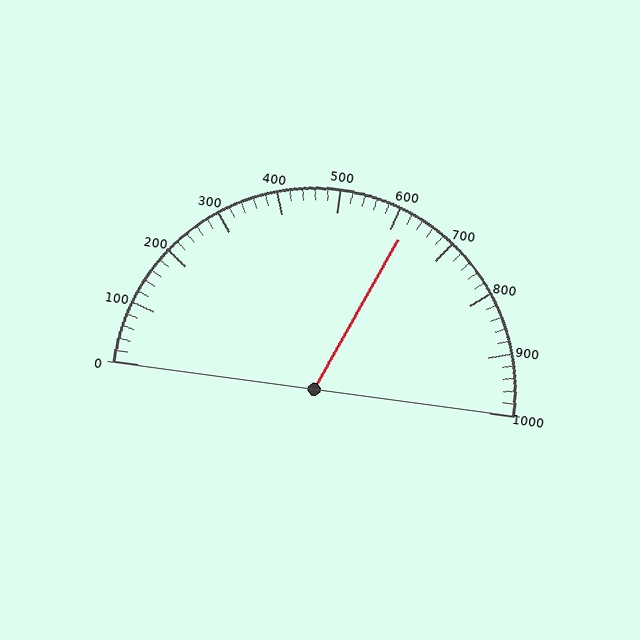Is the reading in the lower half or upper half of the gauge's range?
The reading is in the upper half of the range (0 to 1000).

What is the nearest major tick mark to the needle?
The nearest major tick mark is 600.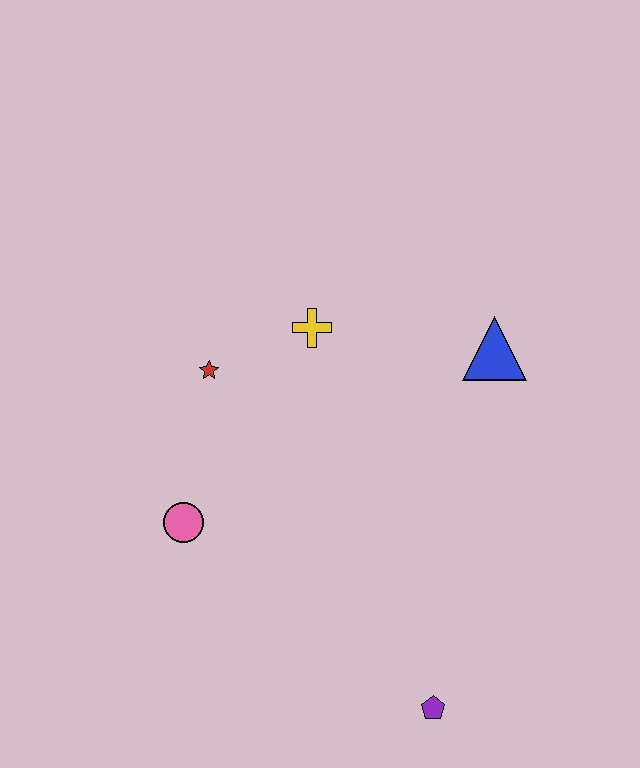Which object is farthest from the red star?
The purple pentagon is farthest from the red star.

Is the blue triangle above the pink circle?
Yes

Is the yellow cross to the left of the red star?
No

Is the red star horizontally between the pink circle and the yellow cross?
Yes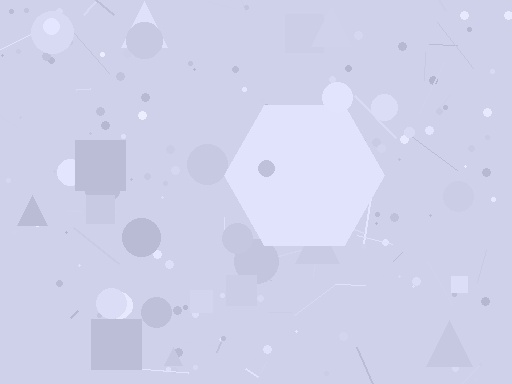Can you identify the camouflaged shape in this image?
The camouflaged shape is a hexagon.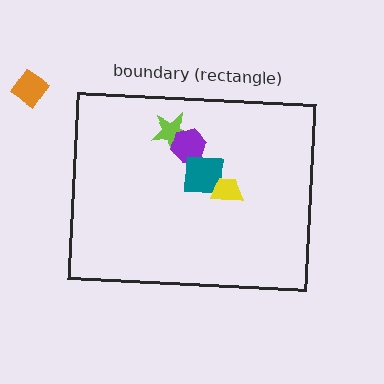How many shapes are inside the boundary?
4 inside, 1 outside.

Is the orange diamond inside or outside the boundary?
Outside.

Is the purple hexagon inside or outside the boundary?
Inside.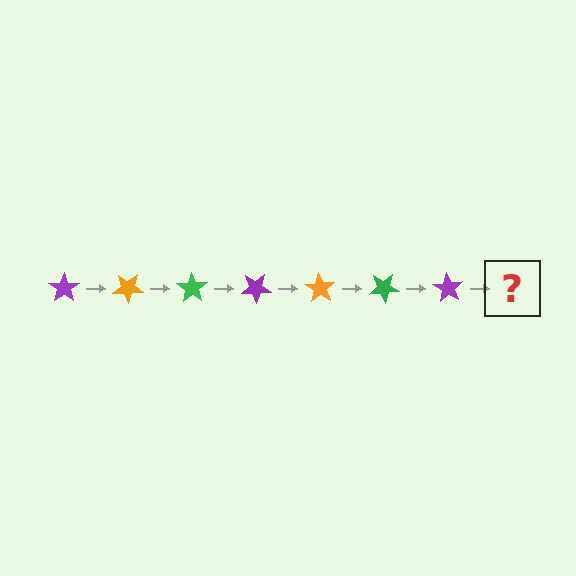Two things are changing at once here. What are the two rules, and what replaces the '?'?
The two rules are that it rotates 35 degrees each step and the color cycles through purple, orange, and green. The '?' should be an orange star, rotated 245 degrees from the start.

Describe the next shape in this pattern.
It should be an orange star, rotated 245 degrees from the start.